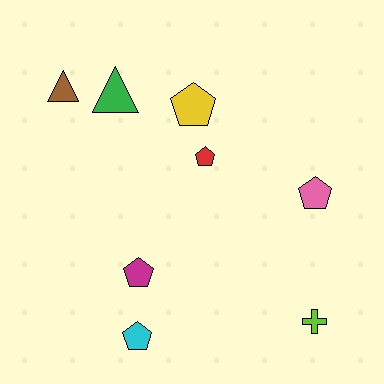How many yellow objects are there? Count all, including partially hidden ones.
There is 1 yellow object.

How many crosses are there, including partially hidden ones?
There is 1 cross.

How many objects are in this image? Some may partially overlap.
There are 8 objects.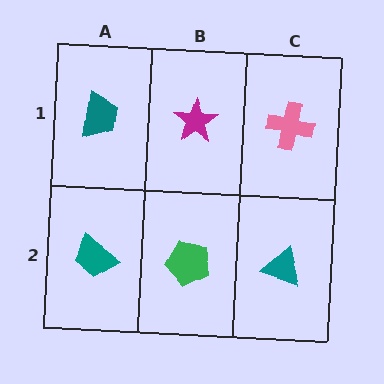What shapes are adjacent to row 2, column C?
A pink cross (row 1, column C), a green pentagon (row 2, column B).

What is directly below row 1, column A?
A teal trapezoid.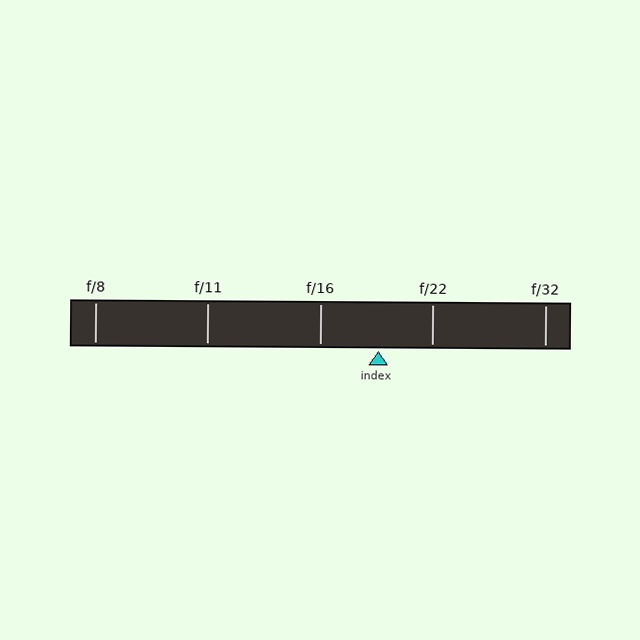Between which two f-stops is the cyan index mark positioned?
The index mark is between f/16 and f/22.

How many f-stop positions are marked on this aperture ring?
There are 5 f-stop positions marked.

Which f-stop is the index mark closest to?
The index mark is closest to f/22.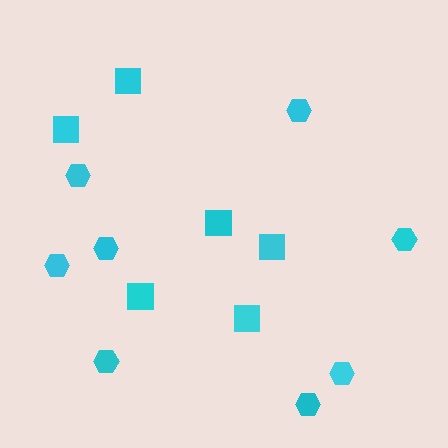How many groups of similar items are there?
There are 2 groups: one group of hexagons (8) and one group of squares (6).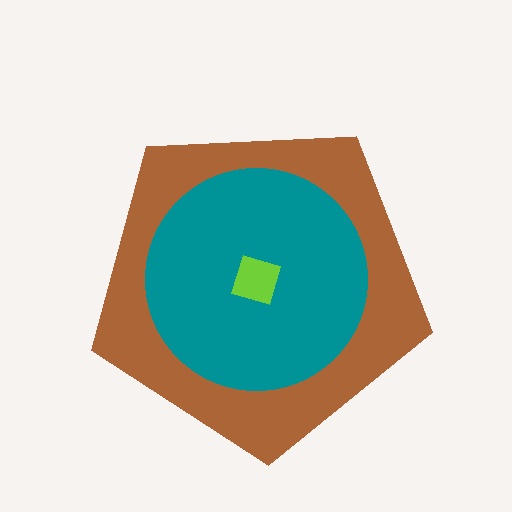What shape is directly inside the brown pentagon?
The teal circle.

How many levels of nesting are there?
3.